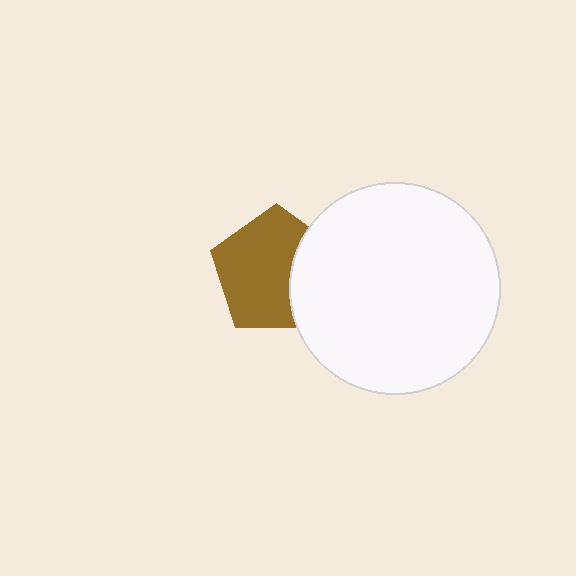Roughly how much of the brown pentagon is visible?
Most of it is visible (roughly 69%).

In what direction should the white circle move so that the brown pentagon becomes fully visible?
The white circle should move right. That is the shortest direction to clear the overlap and leave the brown pentagon fully visible.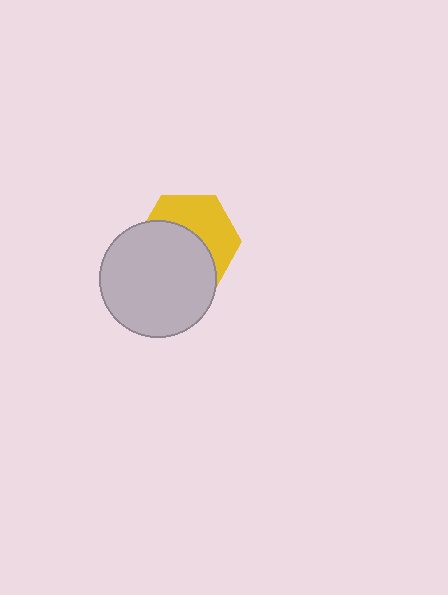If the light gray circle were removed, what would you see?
You would see the complete yellow hexagon.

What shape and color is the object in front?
The object in front is a light gray circle.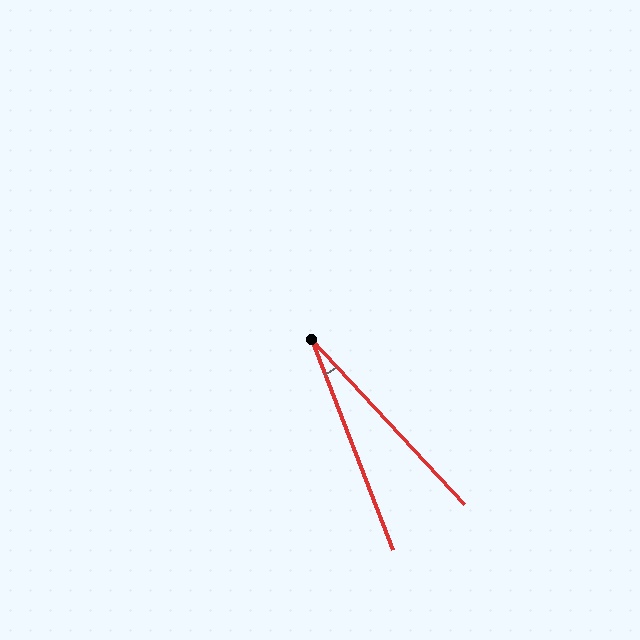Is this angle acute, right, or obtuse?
It is acute.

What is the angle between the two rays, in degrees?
Approximately 22 degrees.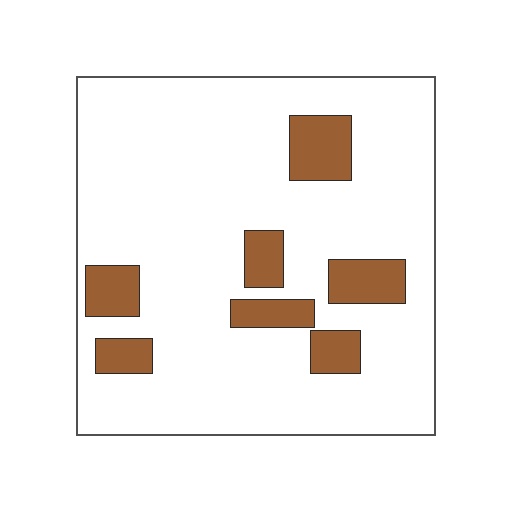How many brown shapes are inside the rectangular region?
7.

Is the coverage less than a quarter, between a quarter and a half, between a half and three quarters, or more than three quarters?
Less than a quarter.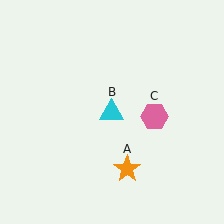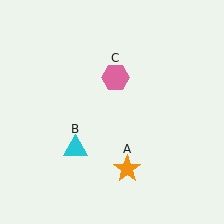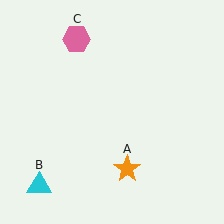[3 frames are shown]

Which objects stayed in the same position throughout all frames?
Orange star (object A) remained stationary.